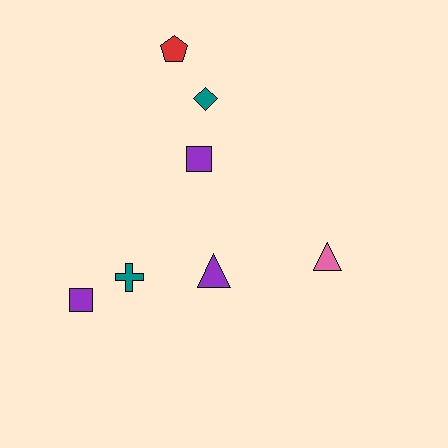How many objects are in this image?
There are 7 objects.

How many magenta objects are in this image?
There are no magenta objects.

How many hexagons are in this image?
There are no hexagons.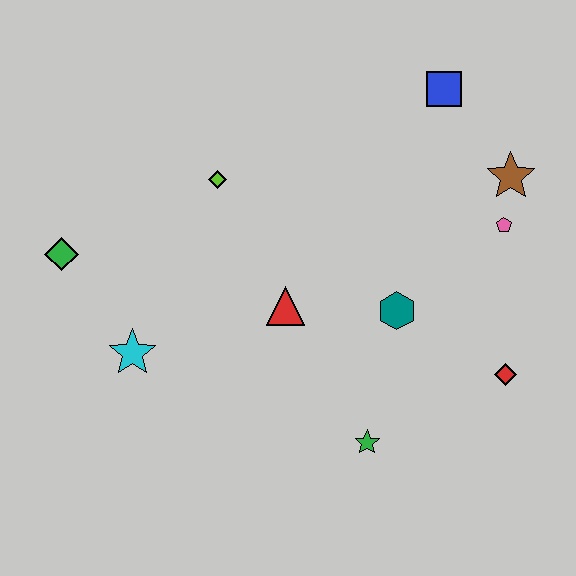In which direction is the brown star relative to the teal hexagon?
The brown star is above the teal hexagon.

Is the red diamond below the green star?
No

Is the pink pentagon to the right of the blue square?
Yes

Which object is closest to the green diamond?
The cyan star is closest to the green diamond.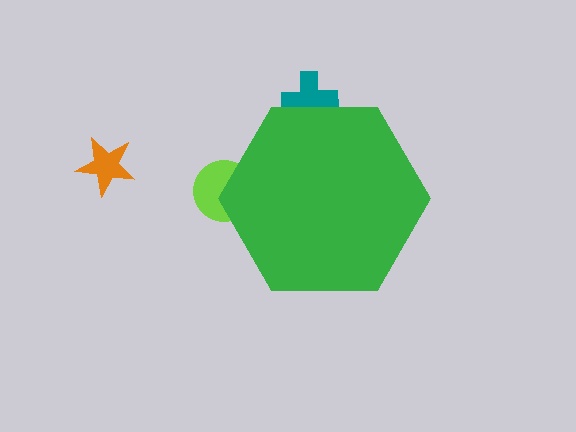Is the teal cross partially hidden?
Yes, the teal cross is partially hidden behind the green hexagon.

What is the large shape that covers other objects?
A green hexagon.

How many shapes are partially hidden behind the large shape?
2 shapes are partially hidden.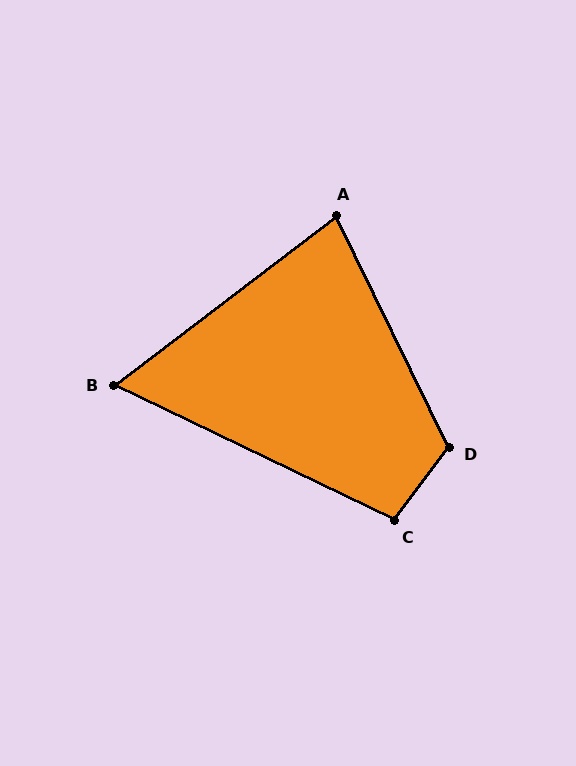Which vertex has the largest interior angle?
D, at approximately 117 degrees.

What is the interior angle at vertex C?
Approximately 101 degrees (obtuse).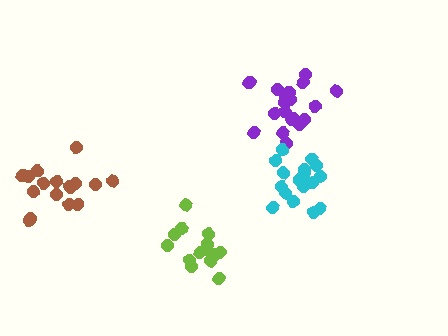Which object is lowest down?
The lime cluster is bottommost.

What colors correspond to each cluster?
The clusters are colored: lime, brown, purple, cyan.